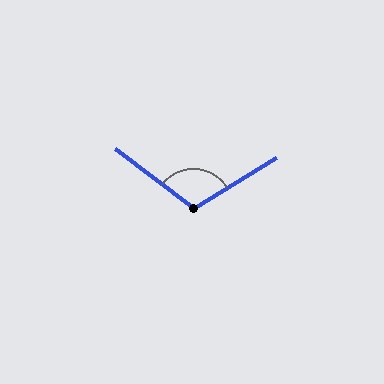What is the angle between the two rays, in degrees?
Approximately 111 degrees.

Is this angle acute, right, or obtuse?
It is obtuse.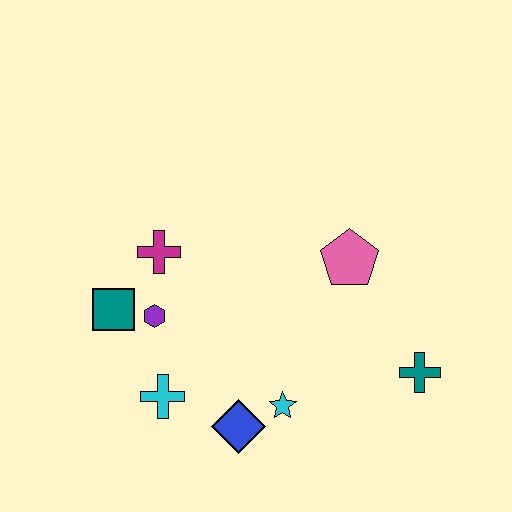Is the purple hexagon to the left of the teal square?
No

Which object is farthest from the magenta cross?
The teal cross is farthest from the magenta cross.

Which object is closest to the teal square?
The purple hexagon is closest to the teal square.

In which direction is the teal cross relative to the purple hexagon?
The teal cross is to the right of the purple hexagon.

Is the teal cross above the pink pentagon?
No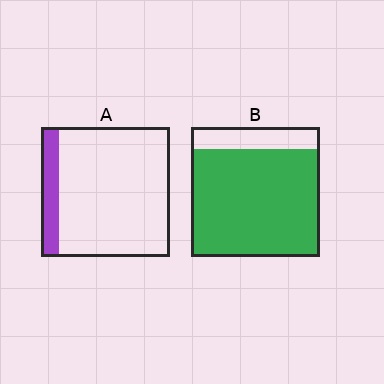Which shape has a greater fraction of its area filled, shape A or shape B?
Shape B.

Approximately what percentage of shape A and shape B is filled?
A is approximately 15% and B is approximately 85%.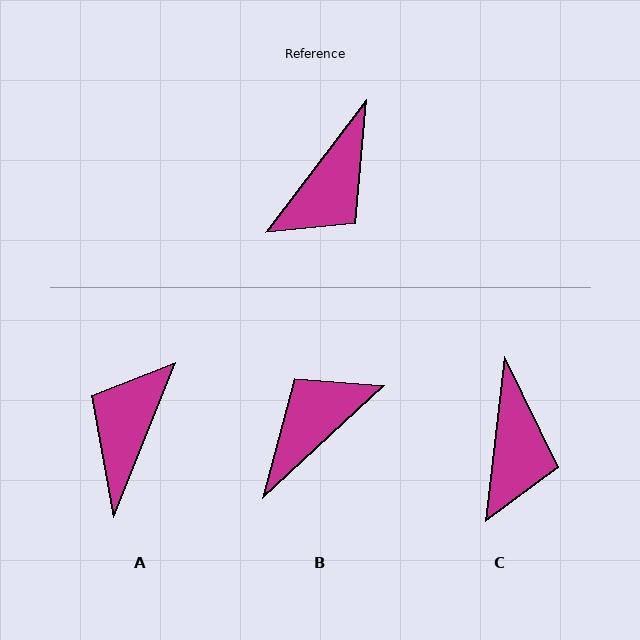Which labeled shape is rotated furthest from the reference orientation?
B, about 170 degrees away.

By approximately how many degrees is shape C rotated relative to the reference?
Approximately 31 degrees counter-clockwise.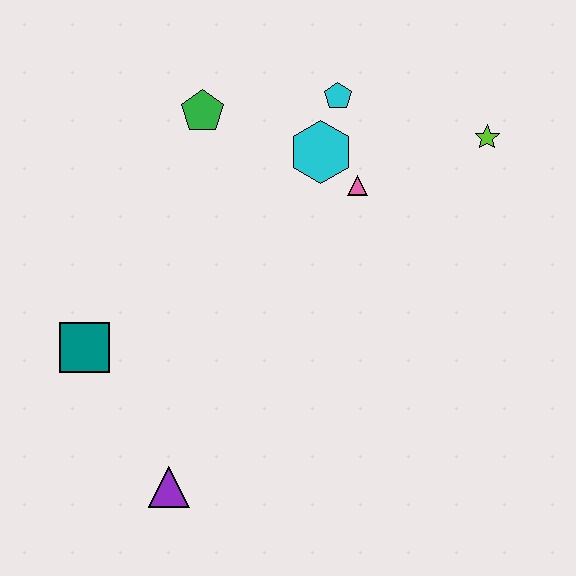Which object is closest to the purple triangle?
The teal square is closest to the purple triangle.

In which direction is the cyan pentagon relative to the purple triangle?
The cyan pentagon is above the purple triangle.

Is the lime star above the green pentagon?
No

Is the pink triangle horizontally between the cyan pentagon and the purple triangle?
No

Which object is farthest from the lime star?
The purple triangle is farthest from the lime star.